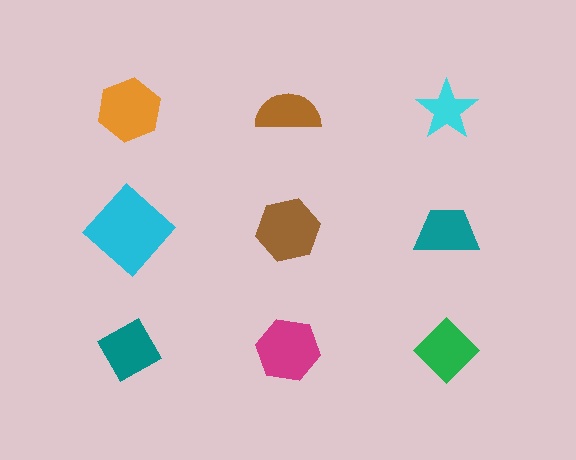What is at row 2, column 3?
A teal trapezoid.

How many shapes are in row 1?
3 shapes.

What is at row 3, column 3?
A green diamond.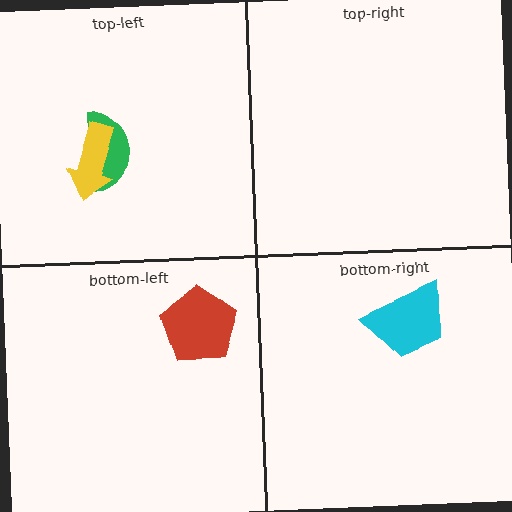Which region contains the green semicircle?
The top-left region.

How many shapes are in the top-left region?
2.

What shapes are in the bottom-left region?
The red pentagon.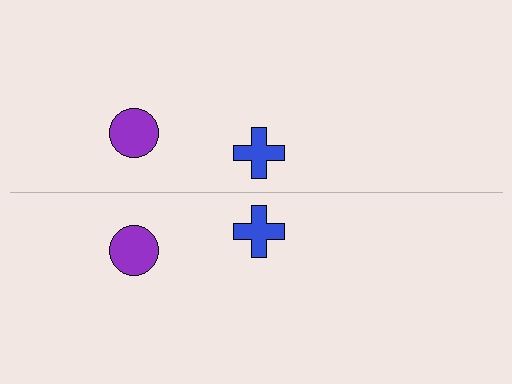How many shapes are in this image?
There are 4 shapes in this image.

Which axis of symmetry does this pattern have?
The pattern has a horizontal axis of symmetry running through the center of the image.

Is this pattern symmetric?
Yes, this pattern has bilateral (reflection) symmetry.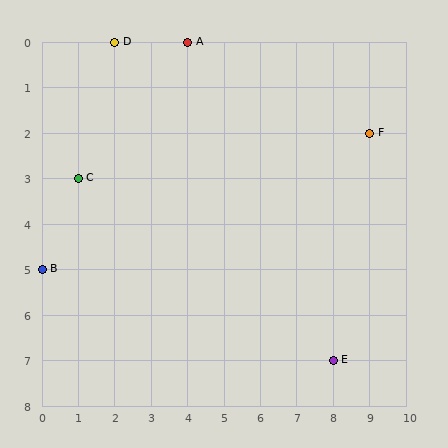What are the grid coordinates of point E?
Point E is at grid coordinates (8, 7).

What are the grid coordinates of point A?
Point A is at grid coordinates (4, 0).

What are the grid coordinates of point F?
Point F is at grid coordinates (9, 2).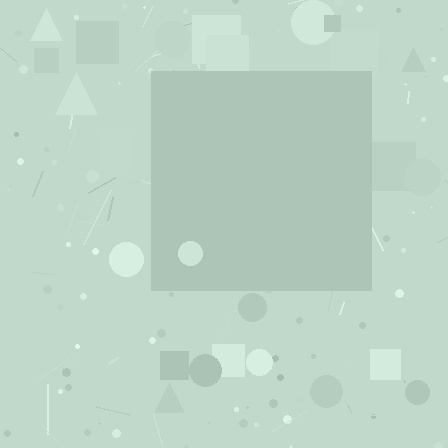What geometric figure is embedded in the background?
A square is embedded in the background.